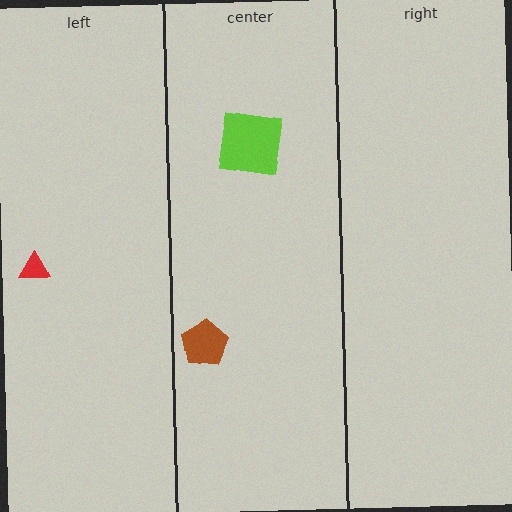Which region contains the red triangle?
The left region.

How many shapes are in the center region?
2.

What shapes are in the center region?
The brown pentagon, the lime square.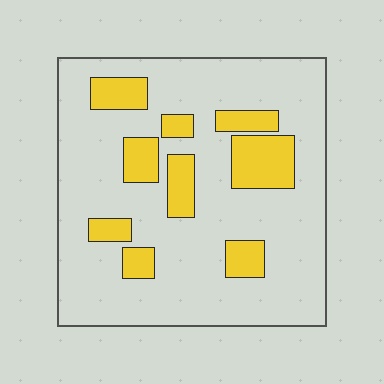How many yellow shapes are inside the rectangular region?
9.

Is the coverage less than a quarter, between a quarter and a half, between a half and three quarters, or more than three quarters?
Less than a quarter.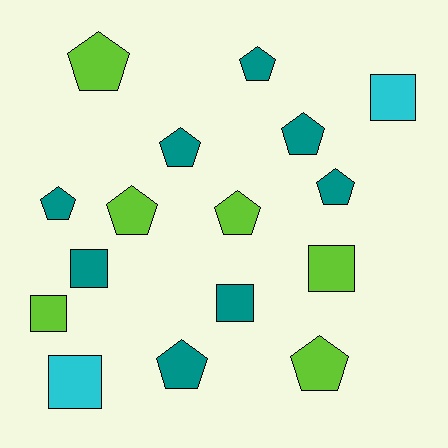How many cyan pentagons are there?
There are no cyan pentagons.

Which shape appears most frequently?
Pentagon, with 10 objects.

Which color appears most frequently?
Teal, with 8 objects.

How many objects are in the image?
There are 16 objects.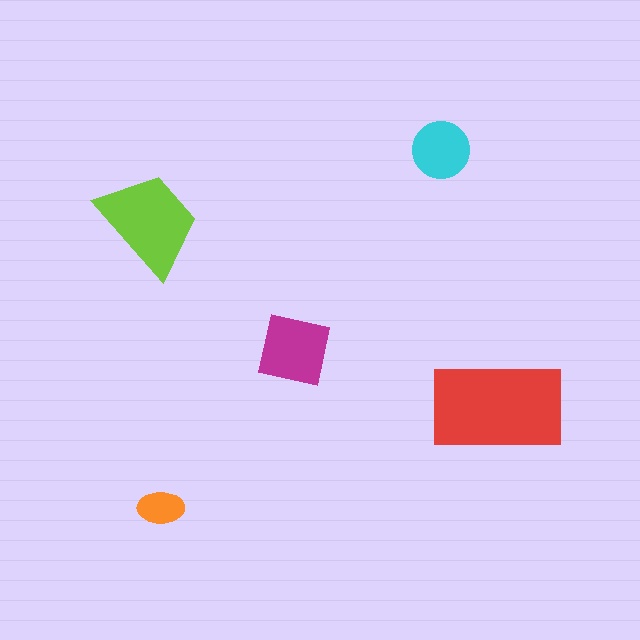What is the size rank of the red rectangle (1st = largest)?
1st.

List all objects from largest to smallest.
The red rectangle, the lime trapezoid, the magenta square, the cyan circle, the orange ellipse.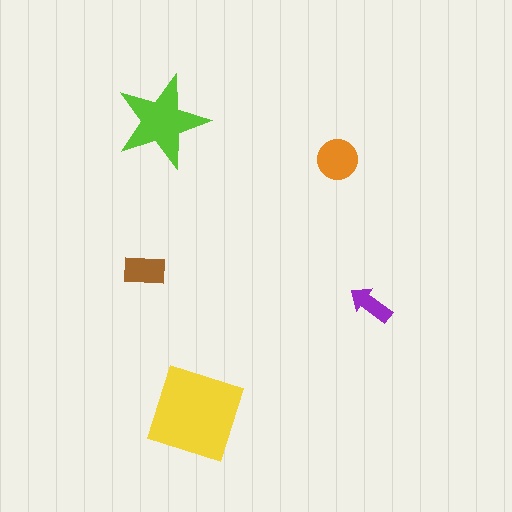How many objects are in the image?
There are 5 objects in the image.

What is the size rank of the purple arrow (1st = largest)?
5th.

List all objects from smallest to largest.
The purple arrow, the brown rectangle, the orange circle, the lime star, the yellow diamond.